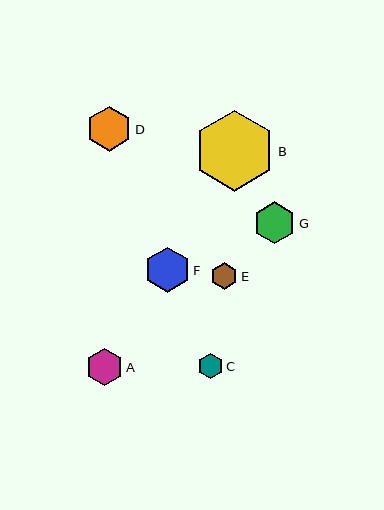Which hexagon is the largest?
Hexagon B is the largest with a size of approximately 81 pixels.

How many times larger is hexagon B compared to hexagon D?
Hexagon B is approximately 1.8 times the size of hexagon D.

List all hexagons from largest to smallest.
From largest to smallest: B, F, D, G, A, E, C.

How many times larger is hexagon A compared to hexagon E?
Hexagon A is approximately 1.4 times the size of hexagon E.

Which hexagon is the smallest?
Hexagon C is the smallest with a size of approximately 25 pixels.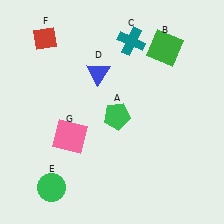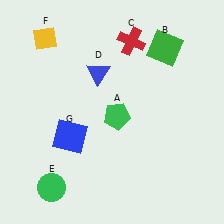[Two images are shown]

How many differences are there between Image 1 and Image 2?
There are 3 differences between the two images.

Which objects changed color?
C changed from teal to red. F changed from red to yellow. G changed from pink to blue.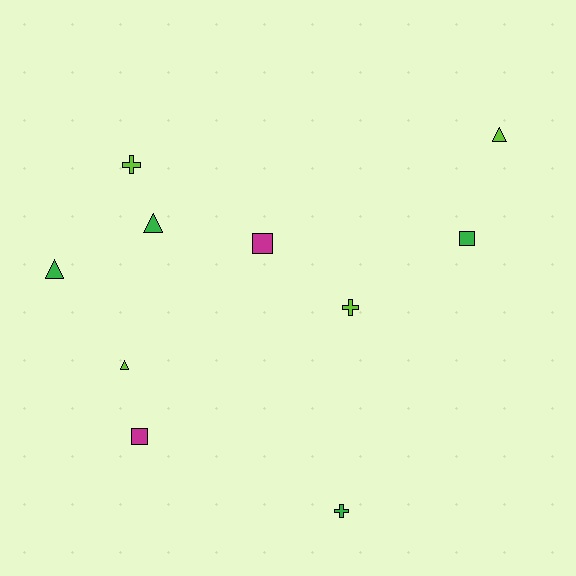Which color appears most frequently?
Lime, with 4 objects.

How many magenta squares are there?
There are 2 magenta squares.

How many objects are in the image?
There are 10 objects.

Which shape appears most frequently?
Triangle, with 4 objects.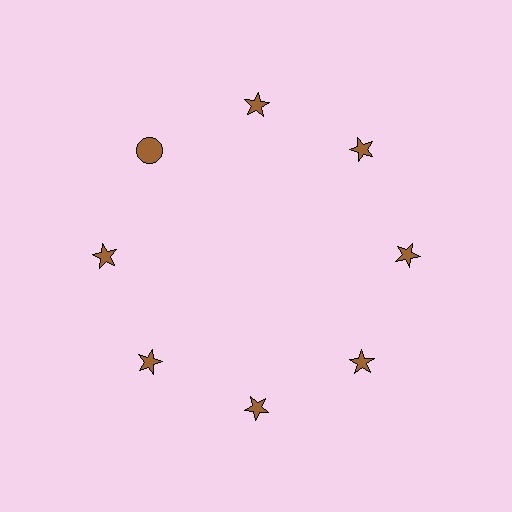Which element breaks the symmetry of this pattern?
The brown circle at roughly the 10 o'clock position breaks the symmetry. All other shapes are brown stars.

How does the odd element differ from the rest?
It has a different shape: circle instead of star.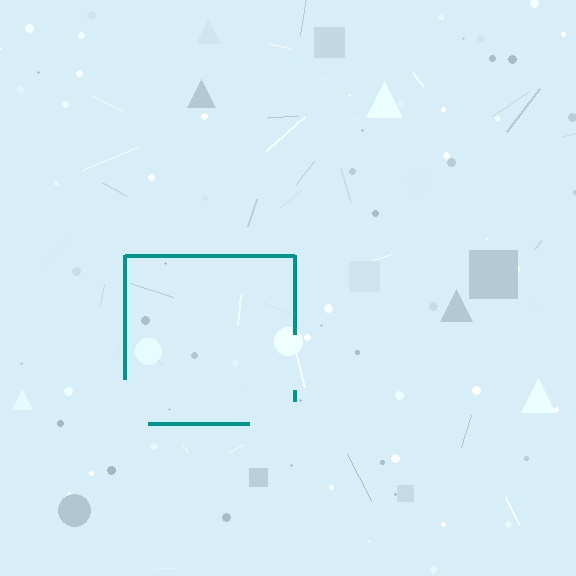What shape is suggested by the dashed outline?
The dashed outline suggests a square.